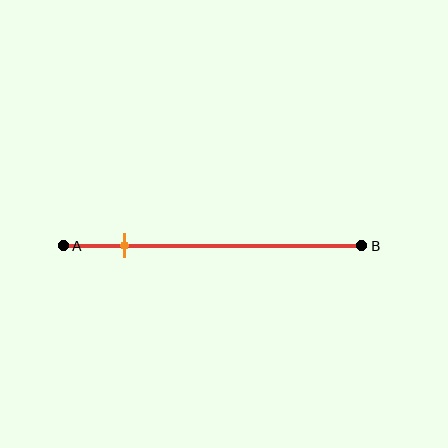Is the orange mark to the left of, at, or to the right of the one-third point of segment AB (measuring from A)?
The orange mark is to the left of the one-third point of segment AB.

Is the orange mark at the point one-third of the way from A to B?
No, the mark is at about 20% from A, not at the 33% one-third point.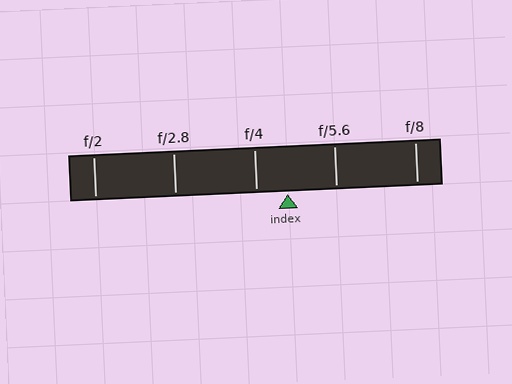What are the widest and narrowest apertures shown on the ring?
The widest aperture shown is f/2 and the narrowest is f/8.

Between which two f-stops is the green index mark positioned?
The index mark is between f/4 and f/5.6.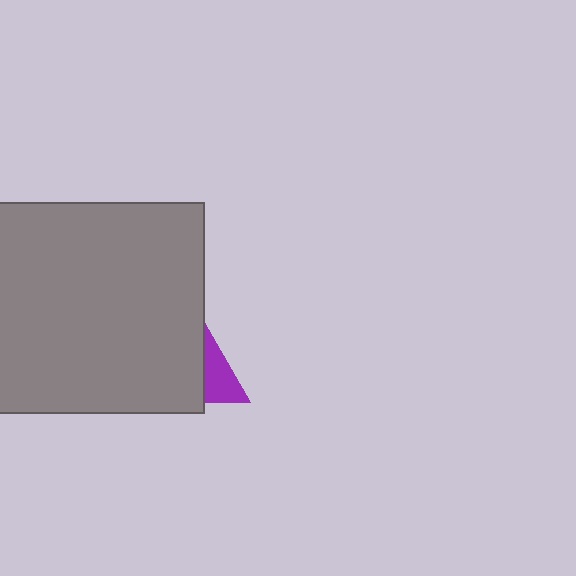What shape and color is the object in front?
The object in front is a gray rectangle.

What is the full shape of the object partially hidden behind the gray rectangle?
The partially hidden object is a purple triangle.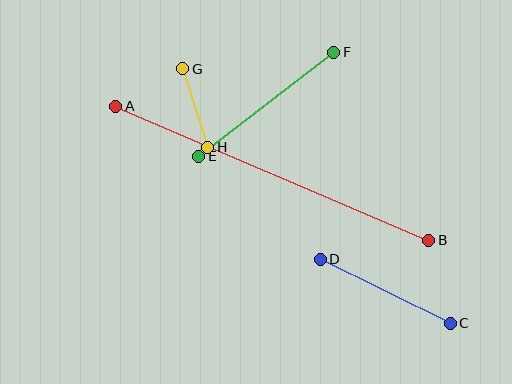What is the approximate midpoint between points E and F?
The midpoint is at approximately (266, 104) pixels.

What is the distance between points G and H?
The distance is approximately 83 pixels.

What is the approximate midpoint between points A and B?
The midpoint is at approximately (272, 173) pixels.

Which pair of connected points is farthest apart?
Points A and B are farthest apart.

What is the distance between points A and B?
The distance is approximately 341 pixels.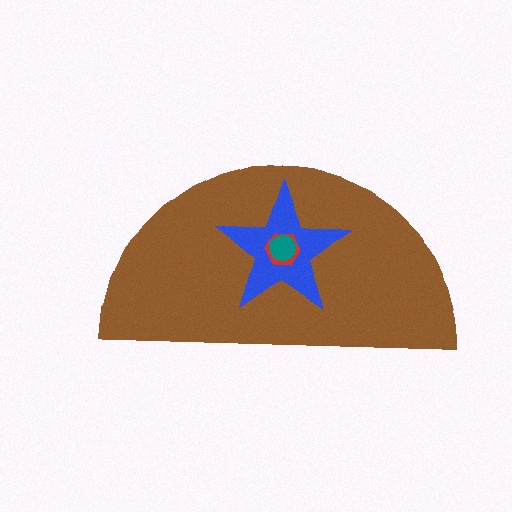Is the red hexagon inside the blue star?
Yes.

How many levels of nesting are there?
4.